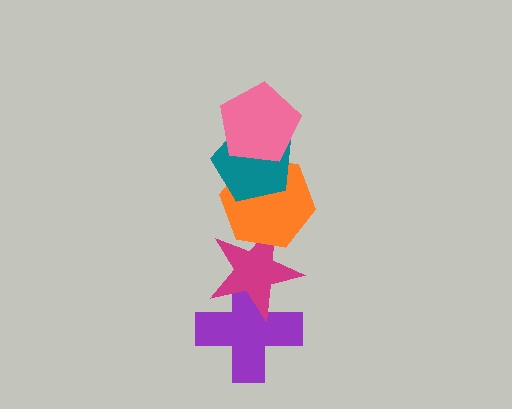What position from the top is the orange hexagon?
The orange hexagon is 3rd from the top.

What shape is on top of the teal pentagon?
The pink pentagon is on top of the teal pentagon.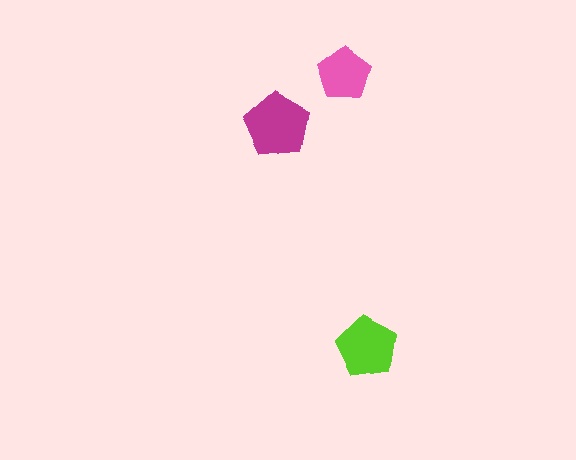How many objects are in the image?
There are 3 objects in the image.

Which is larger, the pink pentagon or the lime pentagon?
The lime one.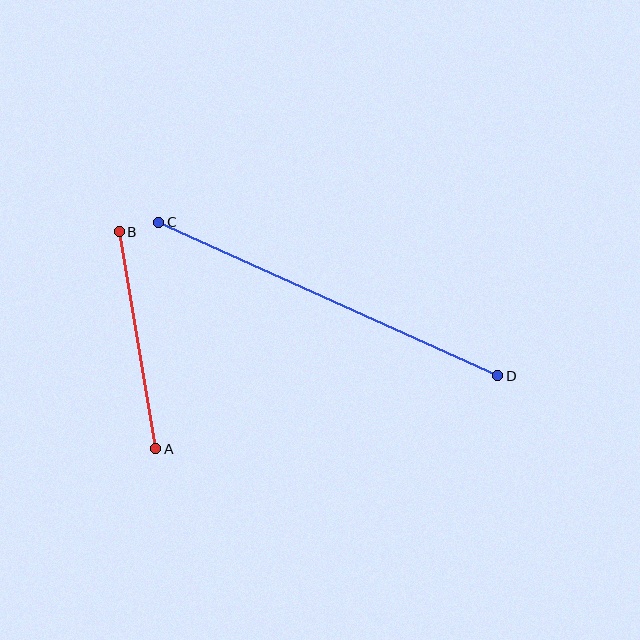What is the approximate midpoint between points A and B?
The midpoint is at approximately (138, 340) pixels.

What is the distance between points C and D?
The distance is approximately 372 pixels.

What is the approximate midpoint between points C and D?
The midpoint is at approximately (328, 299) pixels.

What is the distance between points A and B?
The distance is approximately 220 pixels.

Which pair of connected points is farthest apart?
Points C and D are farthest apart.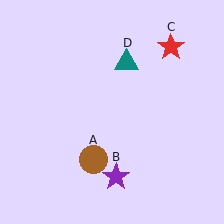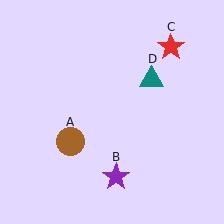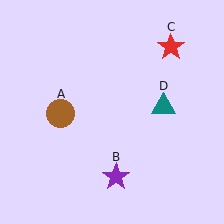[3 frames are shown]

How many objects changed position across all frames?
2 objects changed position: brown circle (object A), teal triangle (object D).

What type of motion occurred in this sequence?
The brown circle (object A), teal triangle (object D) rotated clockwise around the center of the scene.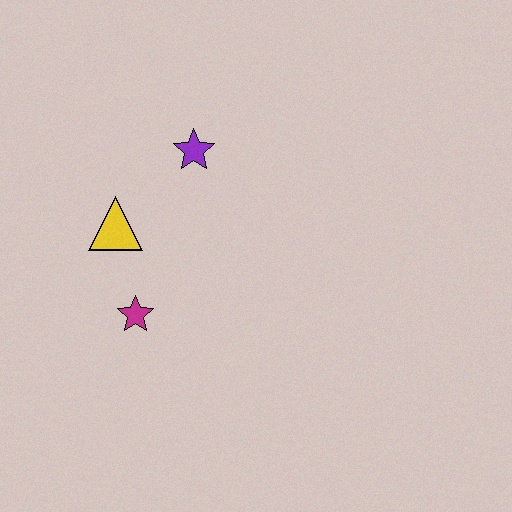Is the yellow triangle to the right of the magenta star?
No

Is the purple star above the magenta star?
Yes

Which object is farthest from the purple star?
The magenta star is farthest from the purple star.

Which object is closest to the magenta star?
The yellow triangle is closest to the magenta star.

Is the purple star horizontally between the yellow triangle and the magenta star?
No